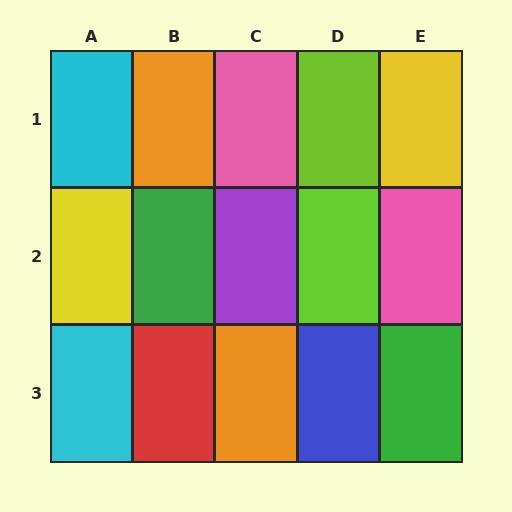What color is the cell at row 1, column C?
Pink.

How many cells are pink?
2 cells are pink.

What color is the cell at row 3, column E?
Green.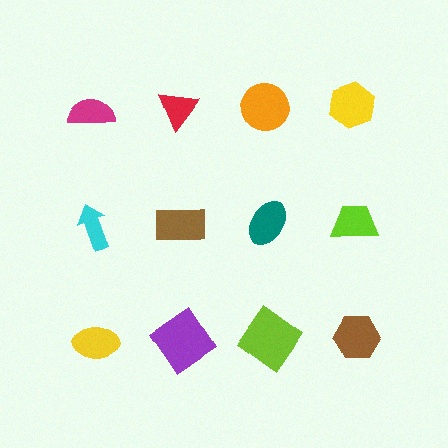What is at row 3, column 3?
A lime diamond.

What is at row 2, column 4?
A lime trapezoid.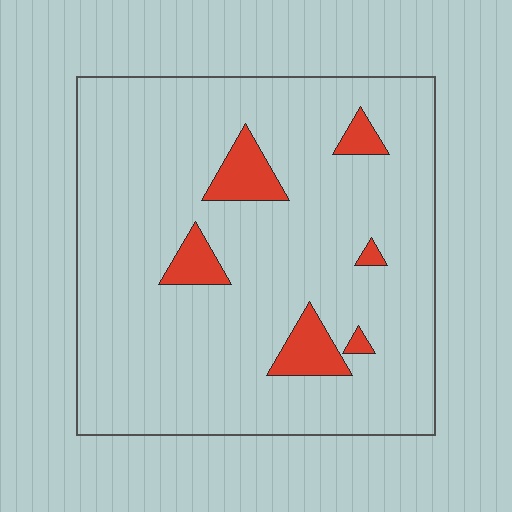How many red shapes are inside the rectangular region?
6.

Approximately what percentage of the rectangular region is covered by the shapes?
Approximately 10%.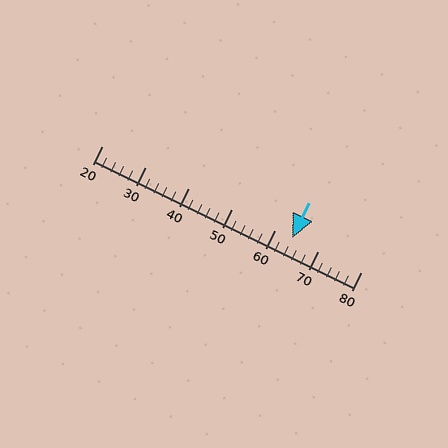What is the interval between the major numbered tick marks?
The major tick marks are spaced 10 units apart.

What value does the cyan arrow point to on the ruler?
The cyan arrow points to approximately 64.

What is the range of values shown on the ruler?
The ruler shows values from 20 to 80.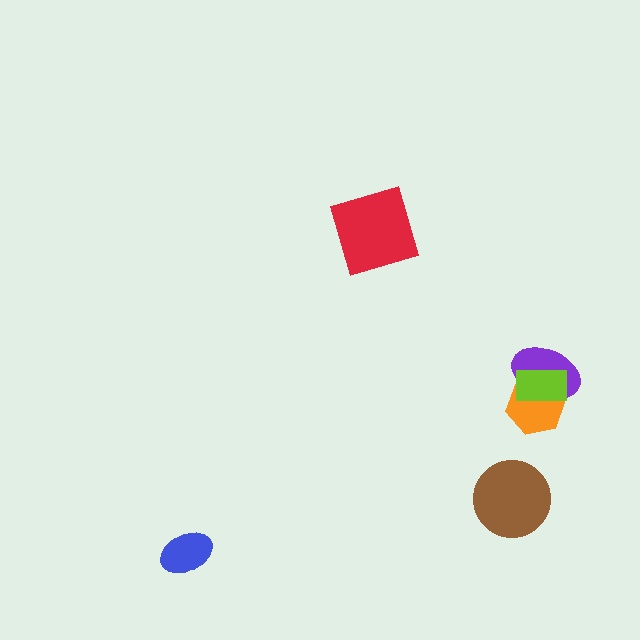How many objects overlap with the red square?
0 objects overlap with the red square.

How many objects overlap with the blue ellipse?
0 objects overlap with the blue ellipse.